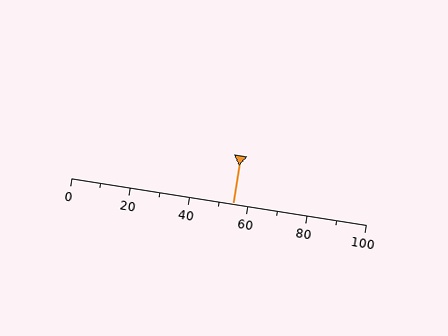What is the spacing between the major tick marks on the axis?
The major ticks are spaced 20 apart.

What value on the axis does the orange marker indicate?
The marker indicates approximately 55.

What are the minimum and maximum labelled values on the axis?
The axis runs from 0 to 100.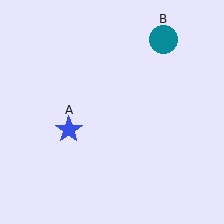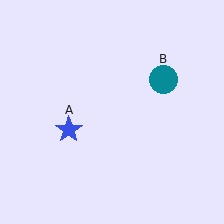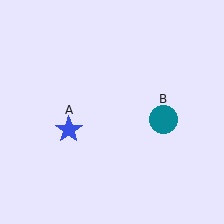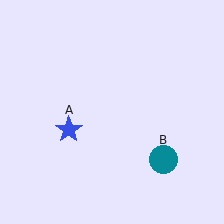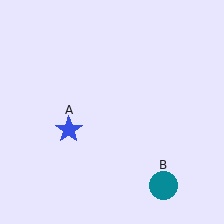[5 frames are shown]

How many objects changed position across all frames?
1 object changed position: teal circle (object B).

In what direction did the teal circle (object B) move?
The teal circle (object B) moved down.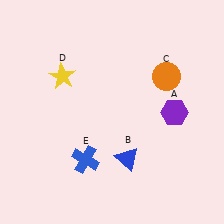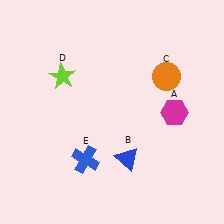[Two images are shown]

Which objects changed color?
A changed from purple to magenta. D changed from yellow to lime.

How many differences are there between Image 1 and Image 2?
There are 2 differences between the two images.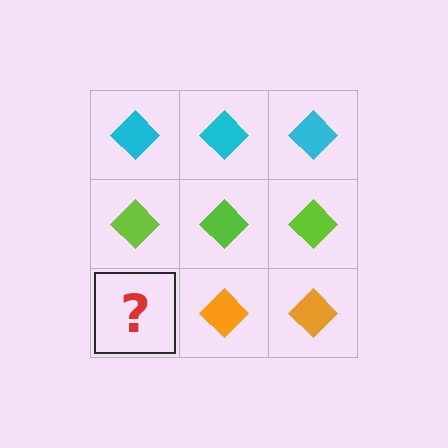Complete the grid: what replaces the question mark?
The question mark should be replaced with an orange diamond.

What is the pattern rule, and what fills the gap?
The rule is that each row has a consistent color. The gap should be filled with an orange diamond.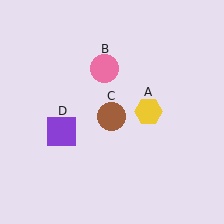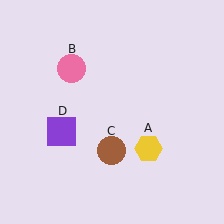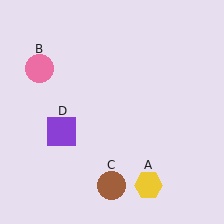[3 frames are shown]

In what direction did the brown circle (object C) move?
The brown circle (object C) moved down.